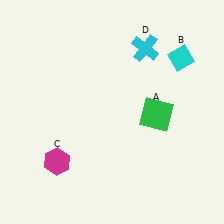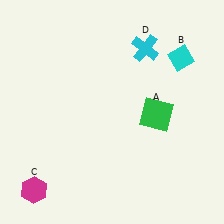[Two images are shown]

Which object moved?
The magenta hexagon (C) moved down.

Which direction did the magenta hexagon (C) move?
The magenta hexagon (C) moved down.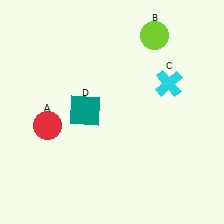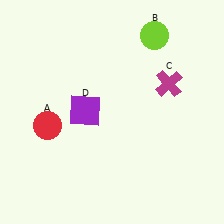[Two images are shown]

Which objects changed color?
C changed from cyan to magenta. D changed from teal to purple.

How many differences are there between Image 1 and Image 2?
There are 2 differences between the two images.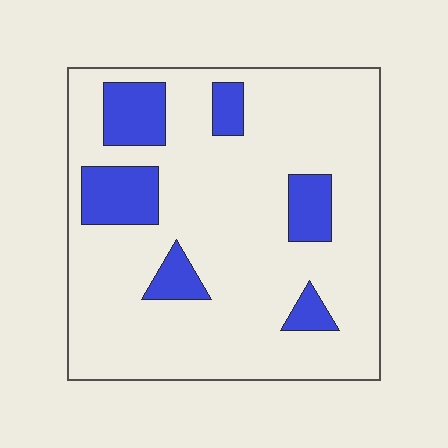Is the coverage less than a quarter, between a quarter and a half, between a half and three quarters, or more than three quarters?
Less than a quarter.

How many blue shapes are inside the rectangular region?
6.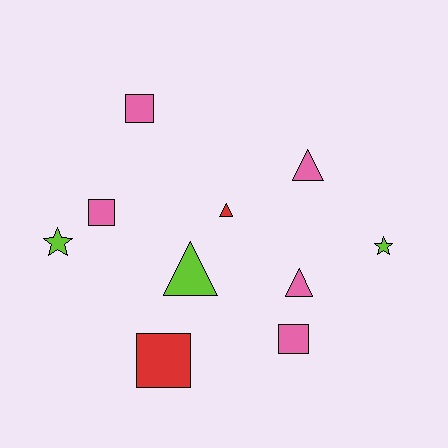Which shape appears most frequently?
Square, with 4 objects.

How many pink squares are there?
There are 3 pink squares.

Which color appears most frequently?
Pink, with 5 objects.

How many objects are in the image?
There are 10 objects.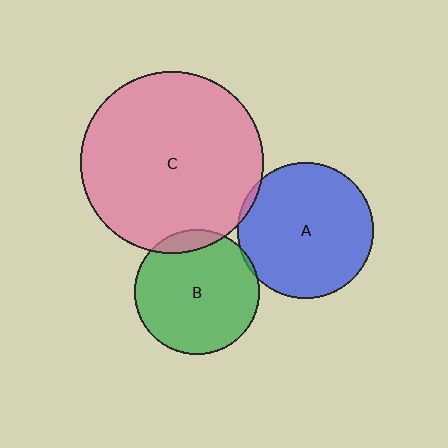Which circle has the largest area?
Circle C (pink).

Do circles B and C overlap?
Yes.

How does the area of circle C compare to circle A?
Approximately 1.8 times.